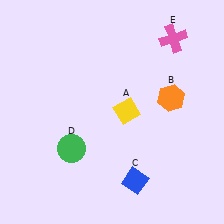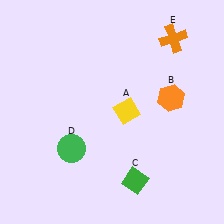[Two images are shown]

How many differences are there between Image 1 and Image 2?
There are 2 differences between the two images.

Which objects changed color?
C changed from blue to green. E changed from pink to orange.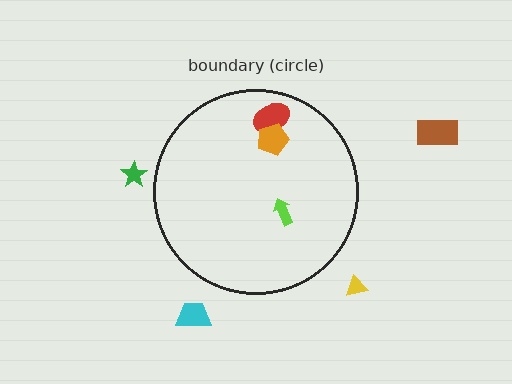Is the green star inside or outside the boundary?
Outside.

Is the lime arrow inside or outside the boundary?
Inside.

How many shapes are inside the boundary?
3 inside, 4 outside.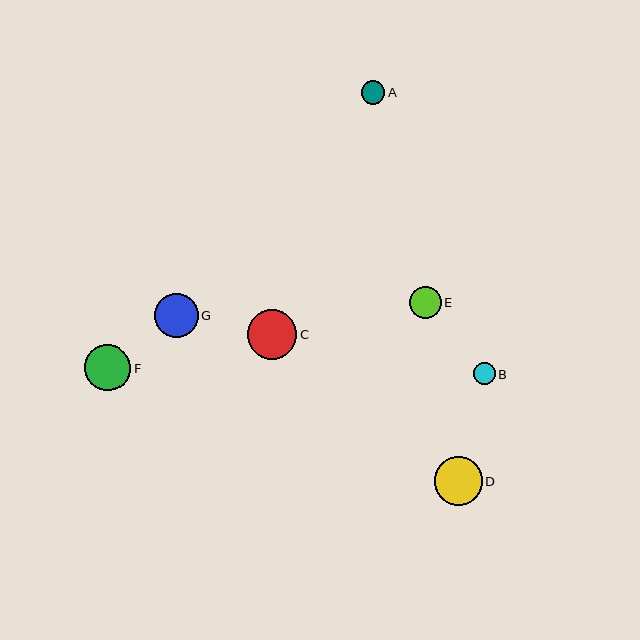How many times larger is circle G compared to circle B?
Circle G is approximately 2.1 times the size of circle B.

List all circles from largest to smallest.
From largest to smallest: C, D, F, G, E, A, B.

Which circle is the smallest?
Circle B is the smallest with a size of approximately 21 pixels.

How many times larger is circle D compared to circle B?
Circle D is approximately 2.3 times the size of circle B.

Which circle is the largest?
Circle C is the largest with a size of approximately 49 pixels.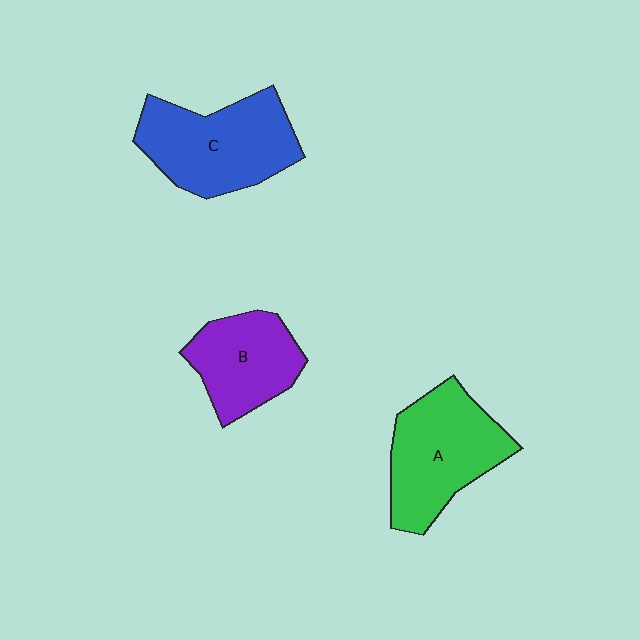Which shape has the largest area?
Shape C (blue).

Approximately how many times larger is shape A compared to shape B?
Approximately 1.3 times.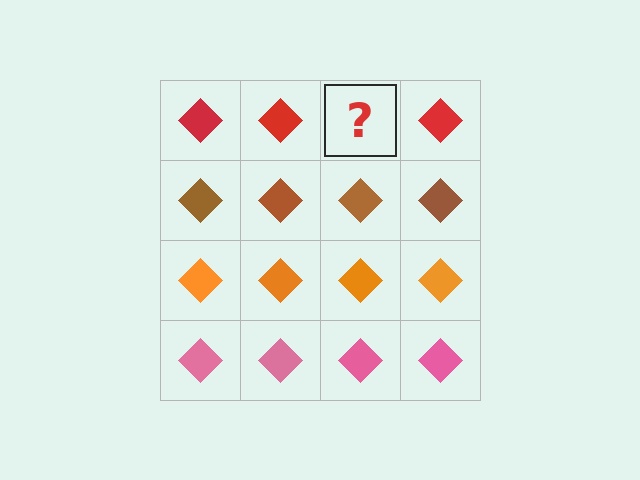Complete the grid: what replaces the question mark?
The question mark should be replaced with a red diamond.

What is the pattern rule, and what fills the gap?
The rule is that each row has a consistent color. The gap should be filled with a red diamond.